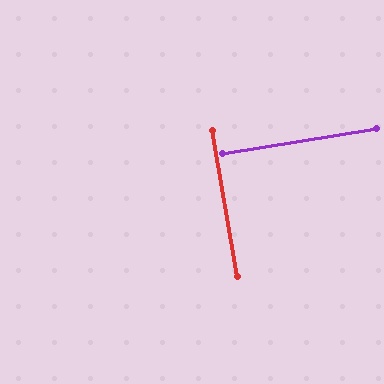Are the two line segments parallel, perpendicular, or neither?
Perpendicular — they meet at approximately 90°.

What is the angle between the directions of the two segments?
Approximately 90 degrees.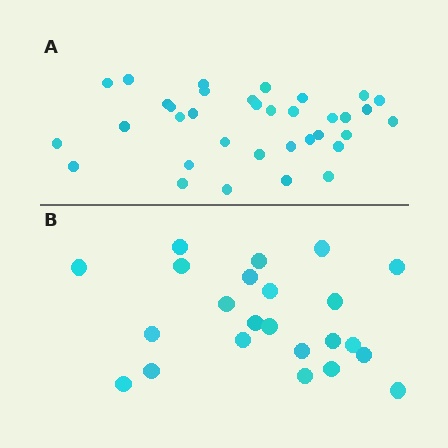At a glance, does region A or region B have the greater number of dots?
Region A (the top region) has more dots.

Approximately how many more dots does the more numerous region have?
Region A has roughly 12 or so more dots than region B.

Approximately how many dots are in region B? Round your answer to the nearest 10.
About 20 dots. (The exact count is 23, which rounds to 20.)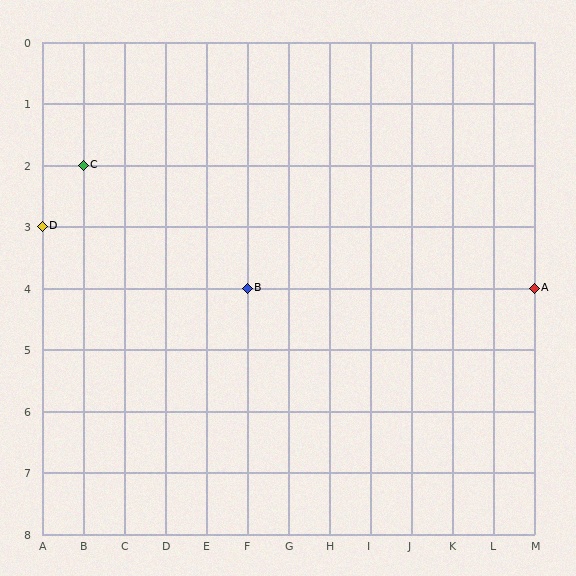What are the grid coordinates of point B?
Point B is at grid coordinates (F, 4).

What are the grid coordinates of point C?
Point C is at grid coordinates (B, 2).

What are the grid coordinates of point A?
Point A is at grid coordinates (M, 4).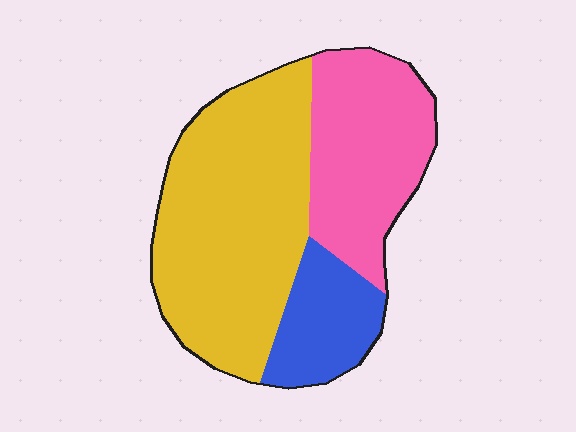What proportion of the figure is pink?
Pink covers around 30% of the figure.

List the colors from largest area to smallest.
From largest to smallest: yellow, pink, blue.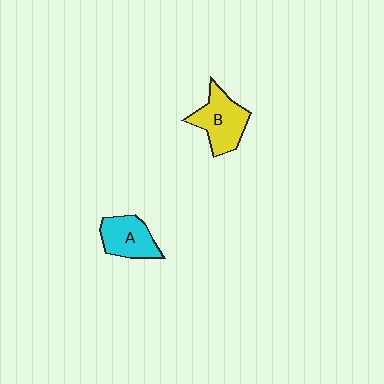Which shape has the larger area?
Shape B (yellow).